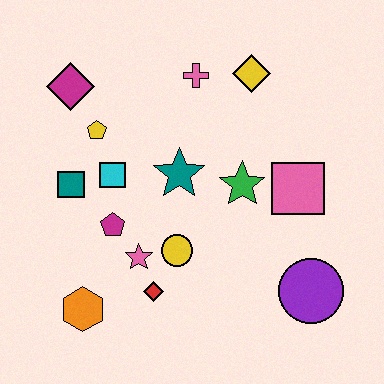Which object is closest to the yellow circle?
The pink star is closest to the yellow circle.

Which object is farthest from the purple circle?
The magenta diamond is farthest from the purple circle.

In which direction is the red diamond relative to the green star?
The red diamond is below the green star.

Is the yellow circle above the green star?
No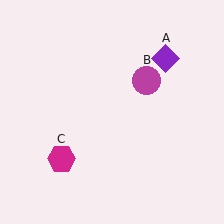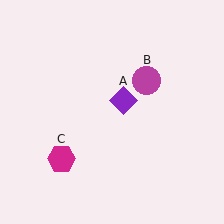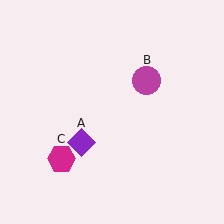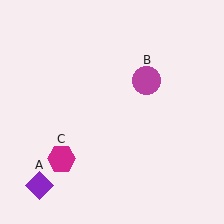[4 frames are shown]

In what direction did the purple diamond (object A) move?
The purple diamond (object A) moved down and to the left.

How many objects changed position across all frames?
1 object changed position: purple diamond (object A).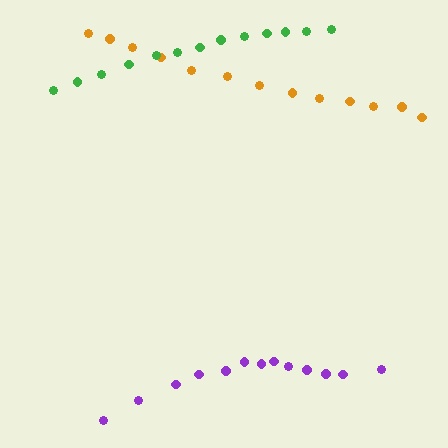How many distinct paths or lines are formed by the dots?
There are 3 distinct paths.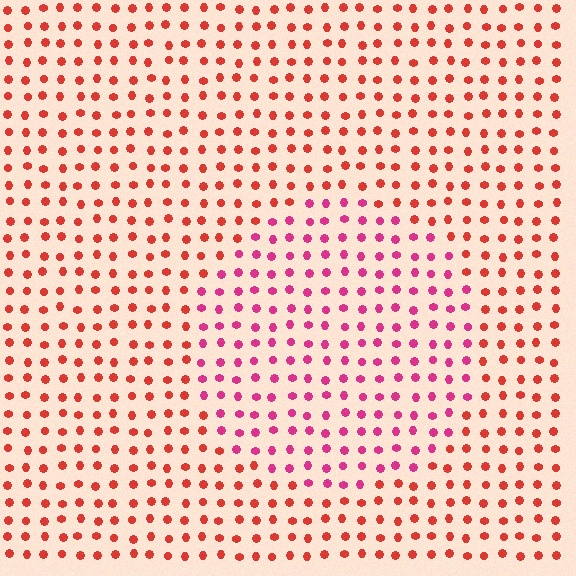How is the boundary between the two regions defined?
The boundary is defined purely by a slight shift in hue (about 35 degrees). Spacing, size, and orientation are identical on both sides.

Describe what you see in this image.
The image is filled with small red elements in a uniform arrangement. A circle-shaped region is visible where the elements are tinted to a slightly different hue, forming a subtle color boundary.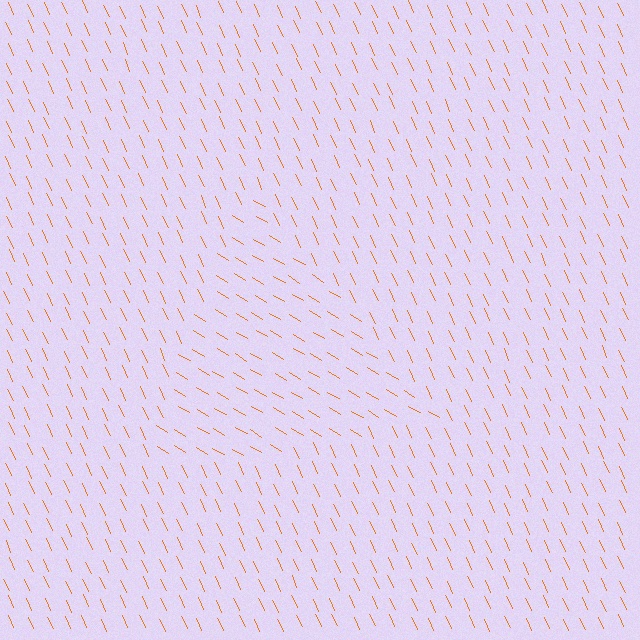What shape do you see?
I see a triangle.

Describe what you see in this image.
The image is filled with small orange line segments. A triangle region in the image has lines oriented differently from the surrounding lines, creating a visible texture boundary.